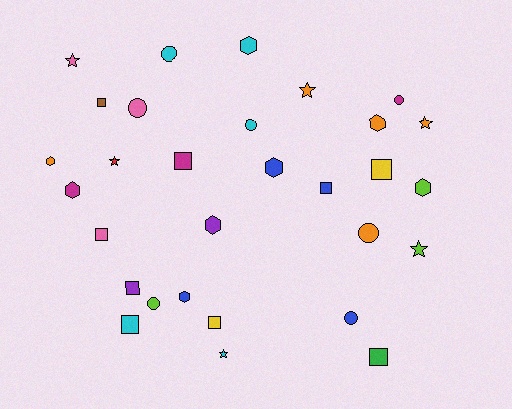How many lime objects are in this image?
There are 3 lime objects.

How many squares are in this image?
There are 9 squares.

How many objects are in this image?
There are 30 objects.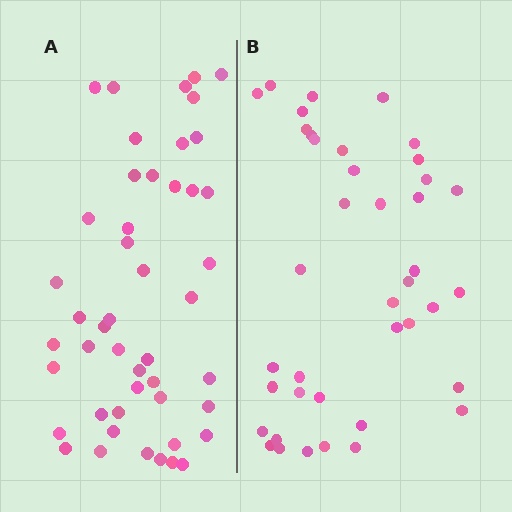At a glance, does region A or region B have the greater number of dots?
Region A (the left region) has more dots.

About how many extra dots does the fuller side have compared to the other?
Region A has roughly 8 or so more dots than region B.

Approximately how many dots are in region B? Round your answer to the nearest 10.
About 40 dots.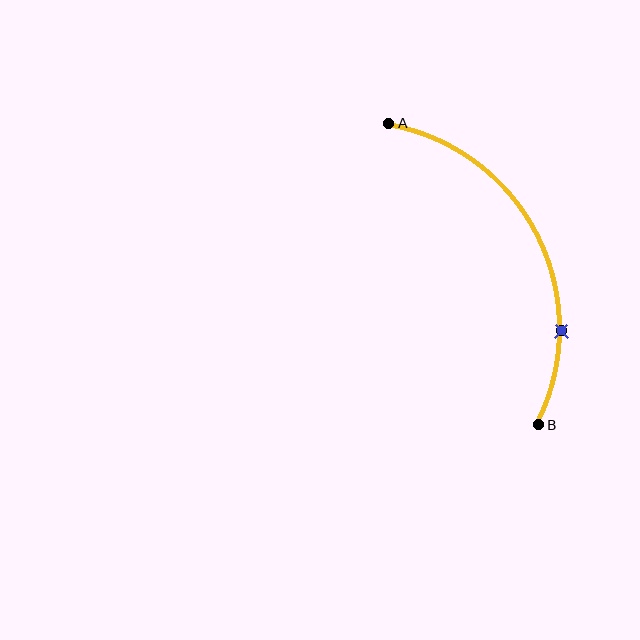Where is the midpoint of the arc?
The arc midpoint is the point on the curve farthest from the straight line joining A and B. It sits to the right of that line.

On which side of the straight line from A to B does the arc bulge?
The arc bulges to the right of the straight line connecting A and B.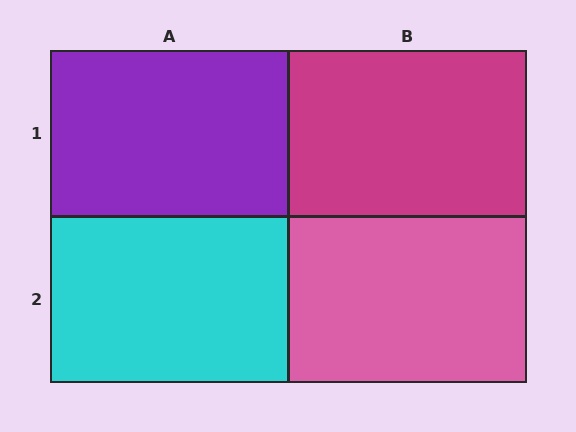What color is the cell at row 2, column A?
Cyan.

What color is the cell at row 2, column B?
Pink.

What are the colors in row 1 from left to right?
Purple, magenta.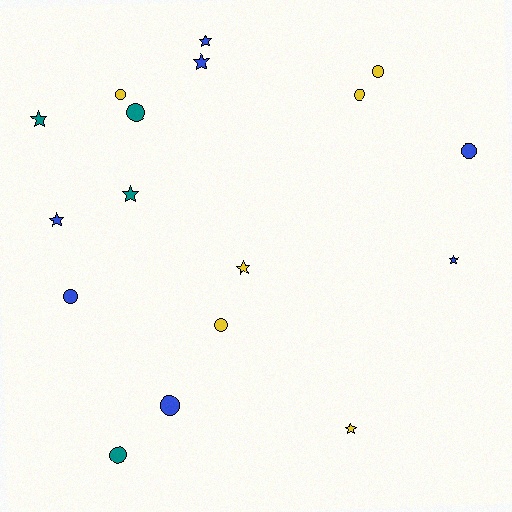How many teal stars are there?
There are 2 teal stars.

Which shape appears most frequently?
Circle, with 9 objects.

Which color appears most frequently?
Blue, with 7 objects.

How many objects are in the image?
There are 17 objects.